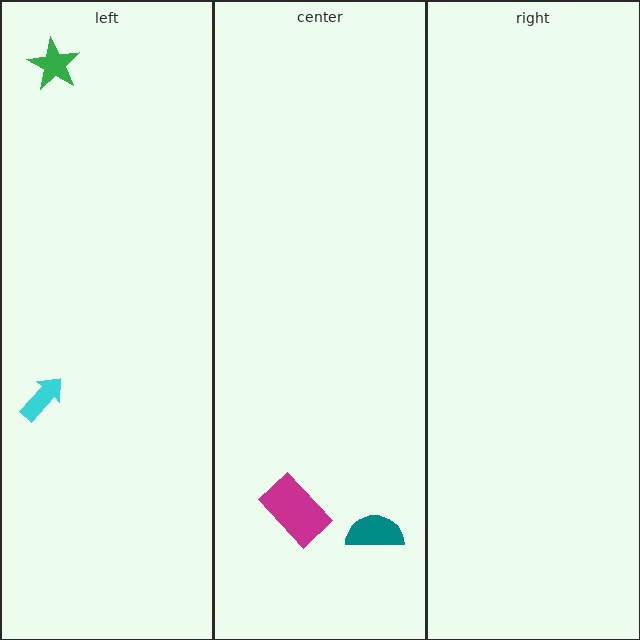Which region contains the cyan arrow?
The left region.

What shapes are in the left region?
The cyan arrow, the green star.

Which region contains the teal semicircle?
The center region.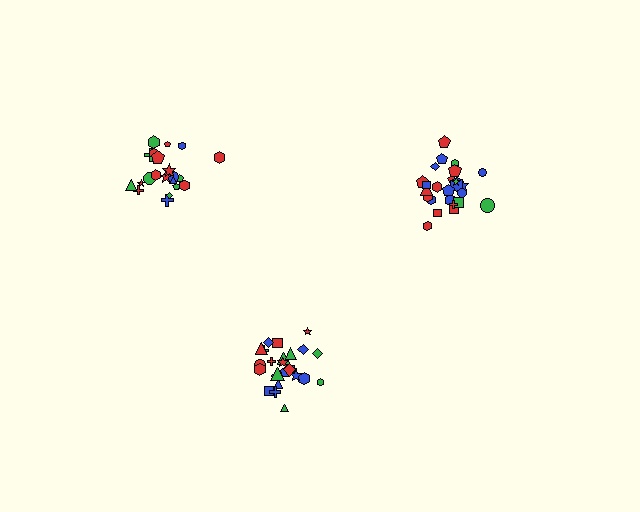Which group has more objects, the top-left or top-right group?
The top-right group.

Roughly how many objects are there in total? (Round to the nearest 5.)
Roughly 70 objects in total.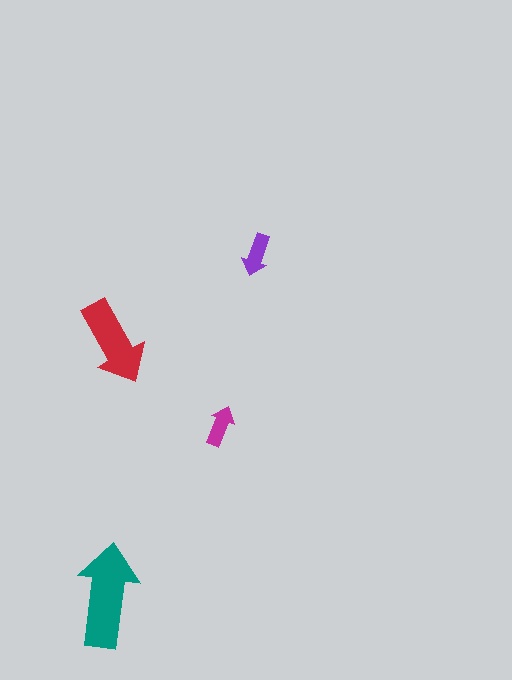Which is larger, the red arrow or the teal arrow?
The teal one.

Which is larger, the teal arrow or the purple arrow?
The teal one.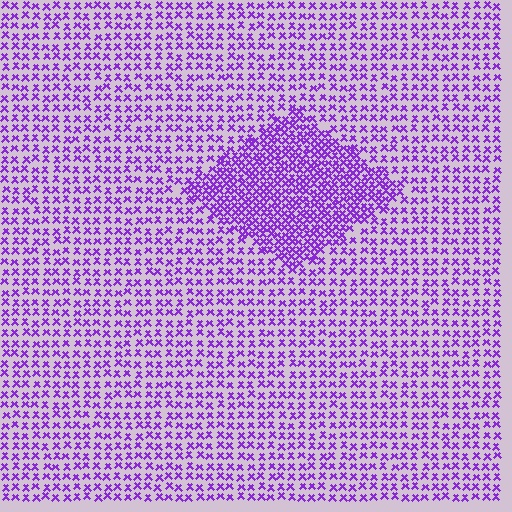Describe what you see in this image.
The image contains small purple elements arranged at two different densities. A diamond-shaped region is visible where the elements are more densely packed than the surrounding area.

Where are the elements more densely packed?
The elements are more densely packed inside the diamond boundary.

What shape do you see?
I see a diamond.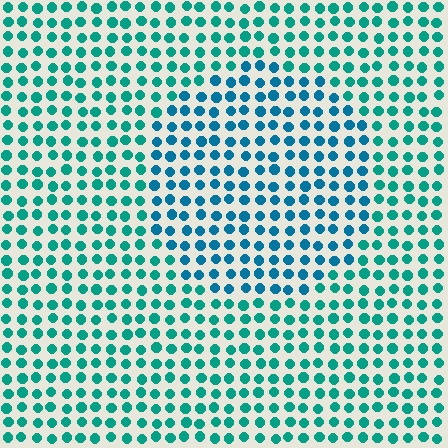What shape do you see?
I see a circle.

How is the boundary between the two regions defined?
The boundary is defined purely by a slight shift in hue (about 26 degrees). Spacing, size, and orientation are identical on both sides.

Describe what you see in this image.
The image is filled with small teal elements in a uniform arrangement. A circle-shaped region is visible where the elements are tinted to a slightly different hue, forming a subtle color boundary.